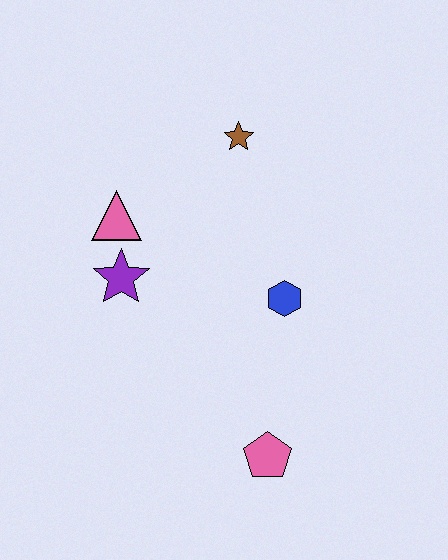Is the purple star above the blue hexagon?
Yes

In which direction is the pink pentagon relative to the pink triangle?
The pink pentagon is below the pink triangle.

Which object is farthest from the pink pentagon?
The brown star is farthest from the pink pentagon.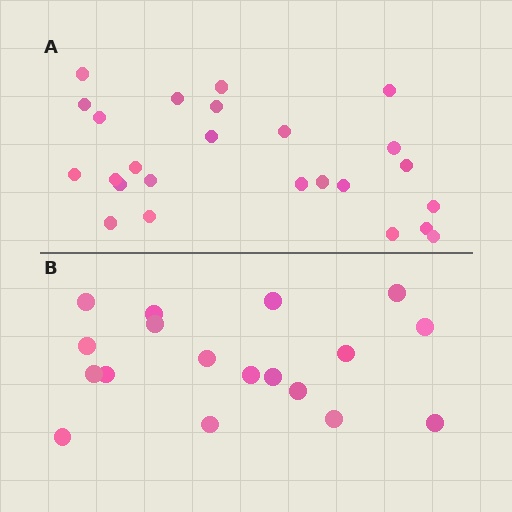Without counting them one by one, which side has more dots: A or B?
Region A (the top region) has more dots.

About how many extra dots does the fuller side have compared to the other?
Region A has roughly 8 or so more dots than region B.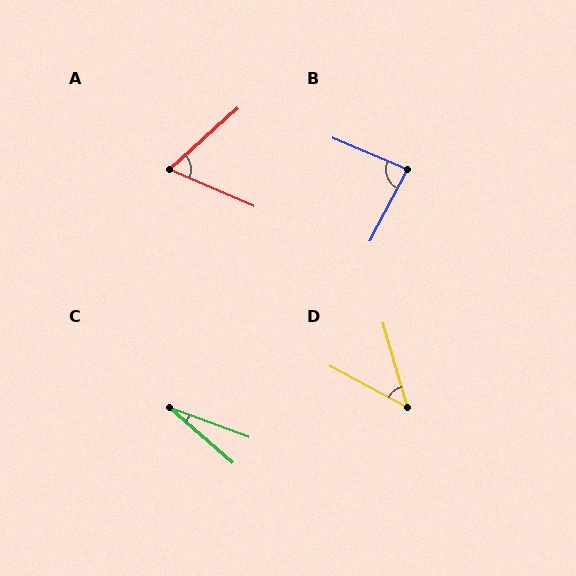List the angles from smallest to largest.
C (21°), D (46°), A (65°), B (85°).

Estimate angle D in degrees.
Approximately 46 degrees.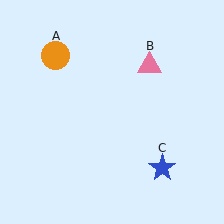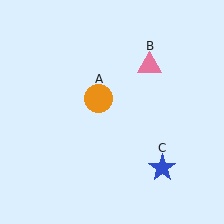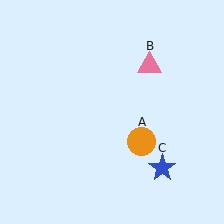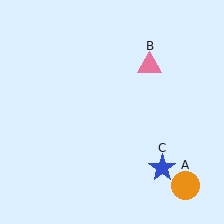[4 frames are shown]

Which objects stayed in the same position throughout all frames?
Pink triangle (object B) and blue star (object C) remained stationary.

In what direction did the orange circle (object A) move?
The orange circle (object A) moved down and to the right.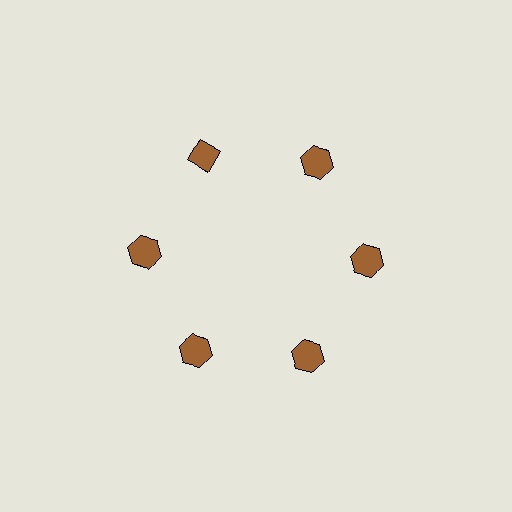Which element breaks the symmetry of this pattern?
The brown diamond at roughly the 11 o'clock position breaks the symmetry. All other shapes are brown hexagons.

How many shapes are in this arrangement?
There are 6 shapes arranged in a ring pattern.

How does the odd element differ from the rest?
It has a different shape: diamond instead of hexagon.